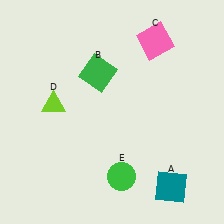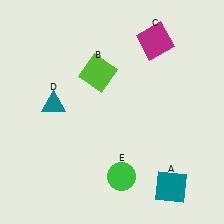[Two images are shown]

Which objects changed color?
B changed from green to lime. C changed from pink to magenta. D changed from lime to teal.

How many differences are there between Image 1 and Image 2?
There are 3 differences between the two images.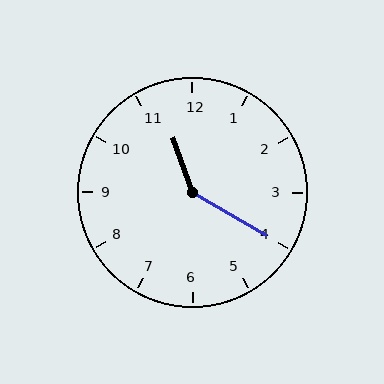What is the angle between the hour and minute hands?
Approximately 140 degrees.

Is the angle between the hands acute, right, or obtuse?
It is obtuse.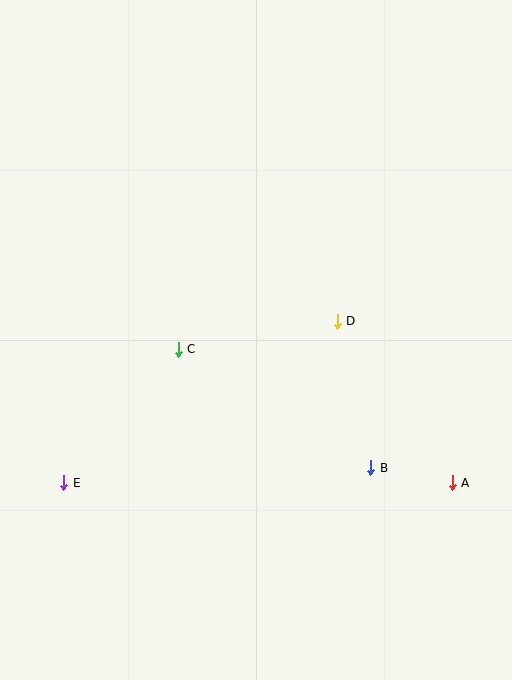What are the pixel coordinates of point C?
Point C is at (178, 349).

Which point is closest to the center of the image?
Point C at (178, 349) is closest to the center.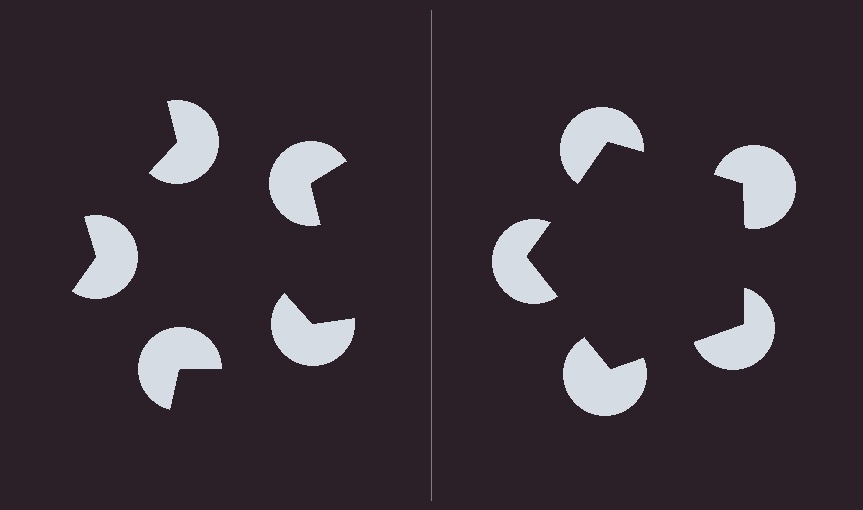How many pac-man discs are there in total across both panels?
10 — 5 on each side.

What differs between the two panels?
The pac-man discs are positioned identically on both sides; only the wedge orientations differ. On the right they align to a pentagon; on the left they are misaligned.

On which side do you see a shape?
An illusory pentagon appears on the right side. On the left side the wedge cuts are rotated, so no coherent shape forms.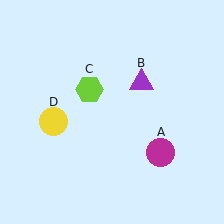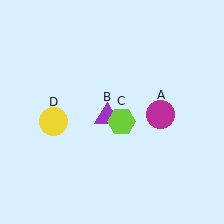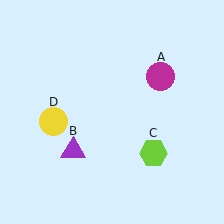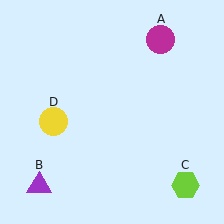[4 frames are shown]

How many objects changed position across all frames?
3 objects changed position: magenta circle (object A), purple triangle (object B), lime hexagon (object C).